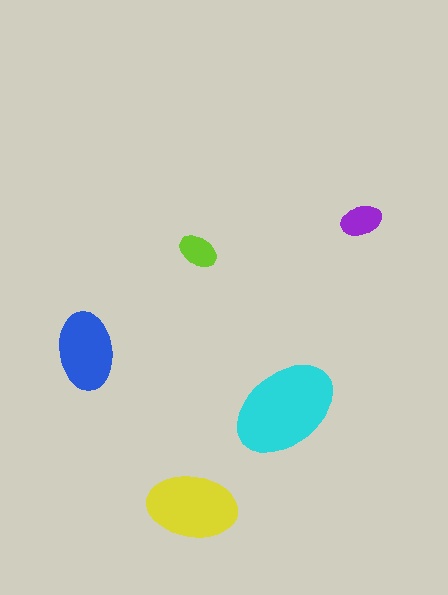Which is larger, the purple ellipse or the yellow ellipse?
The yellow one.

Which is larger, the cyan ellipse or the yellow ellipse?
The cyan one.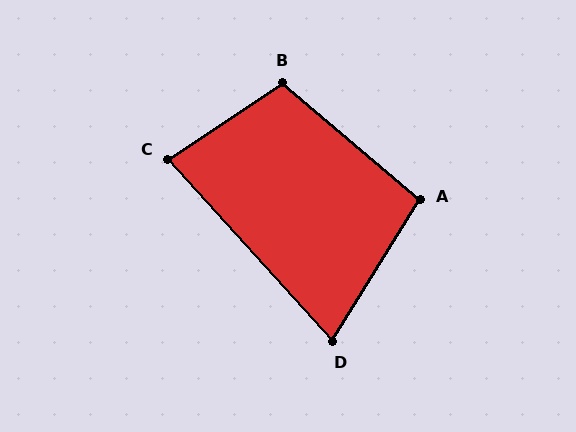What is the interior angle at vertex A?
Approximately 99 degrees (obtuse).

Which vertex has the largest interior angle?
B, at approximately 106 degrees.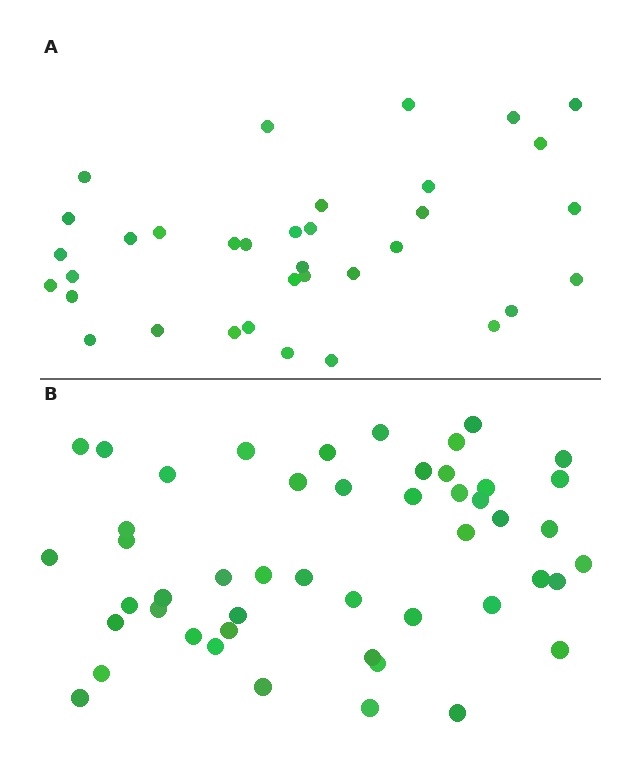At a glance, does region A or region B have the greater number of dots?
Region B (the bottom region) has more dots.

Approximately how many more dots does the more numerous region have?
Region B has approximately 15 more dots than region A.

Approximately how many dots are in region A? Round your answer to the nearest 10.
About 40 dots. (The exact count is 35, which rounds to 40.)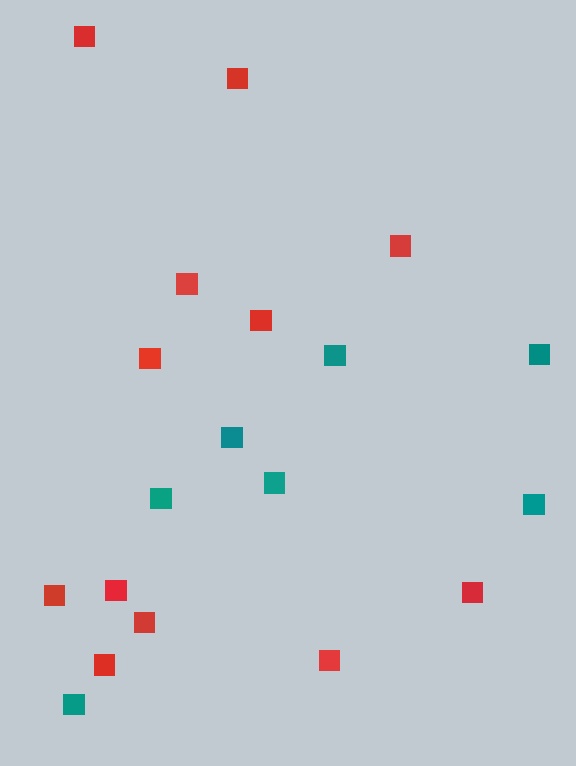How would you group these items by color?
There are 2 groups: one group of red squares (12) and one group of teal squares (7).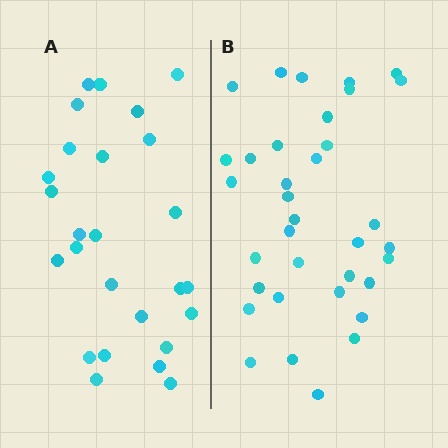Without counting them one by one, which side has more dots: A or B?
Region B (the right region) has more dots.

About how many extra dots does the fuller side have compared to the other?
Region B has roughly 8 or so more dots than region A.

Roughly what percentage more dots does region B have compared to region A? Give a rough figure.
About 35% more.